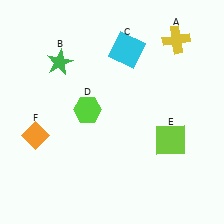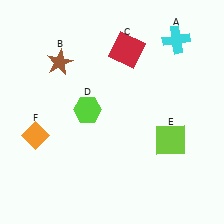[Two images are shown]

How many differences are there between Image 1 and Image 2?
There are 3 differences between the two images.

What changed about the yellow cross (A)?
In Image 1, A is yellow. In Image 2, it changed to cyan.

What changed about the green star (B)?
In Image 1, B is green. In Image 2, it changed to brown.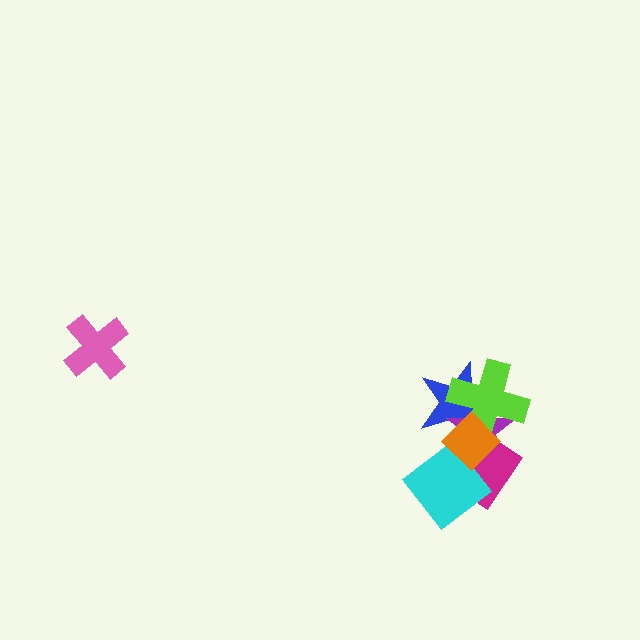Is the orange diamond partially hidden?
No, no other shape covers it.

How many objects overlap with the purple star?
4 objects overlap with the purple star.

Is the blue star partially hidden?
Yes, it is partially covered by another shape.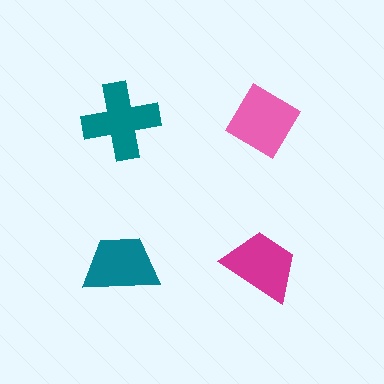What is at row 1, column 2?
A pink diamond.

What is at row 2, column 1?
A teal trapezoid.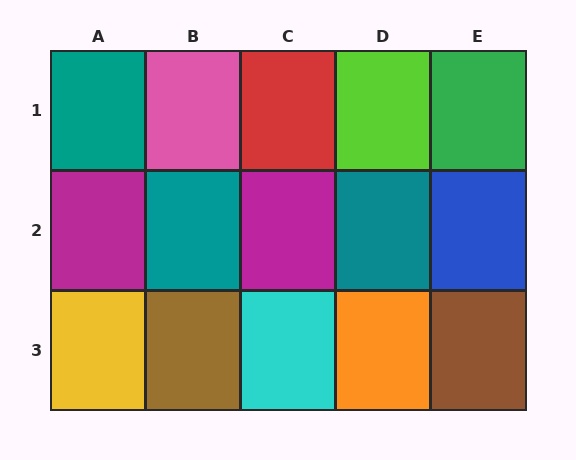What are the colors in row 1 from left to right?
Teal, pink, red, lime, green.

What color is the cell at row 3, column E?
Brown.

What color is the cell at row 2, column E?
Blue.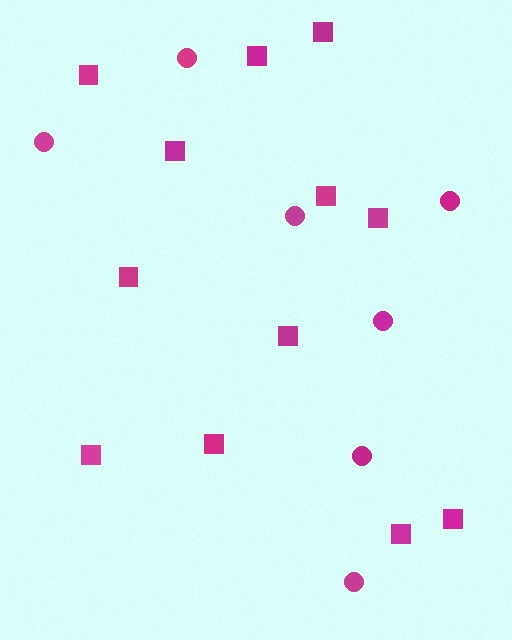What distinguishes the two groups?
There are 2 groups: one group of squares (12) and one group of circles (7).